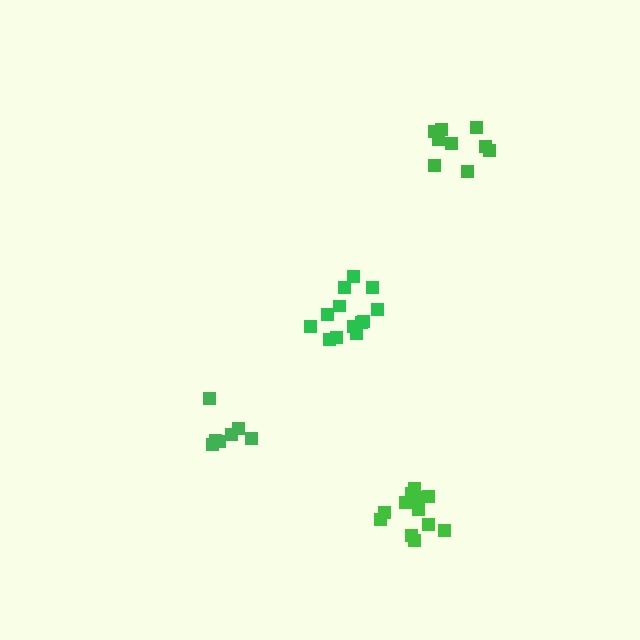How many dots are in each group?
Group 1: 12 dots, Group 2: 13 dots, Group 3: 7 dots, Group 4: 9 dots (41 total).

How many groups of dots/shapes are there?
There are 4 groups.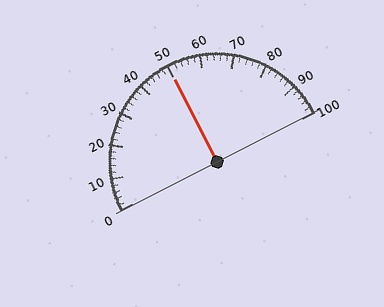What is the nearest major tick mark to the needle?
The nearest major tick mark is 50.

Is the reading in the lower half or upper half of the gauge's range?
The reading is in the upper half of the range (0 to 100).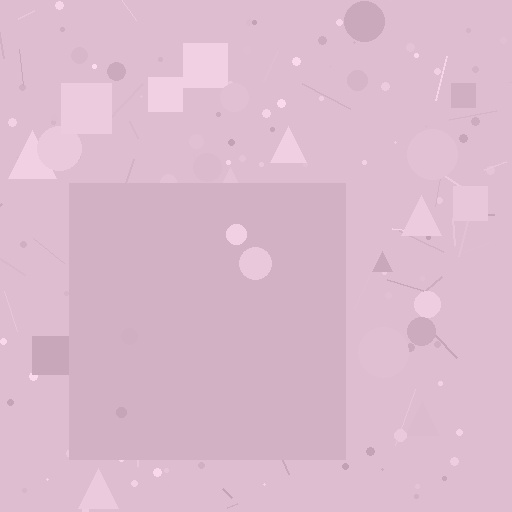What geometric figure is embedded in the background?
A square is embedded in the background.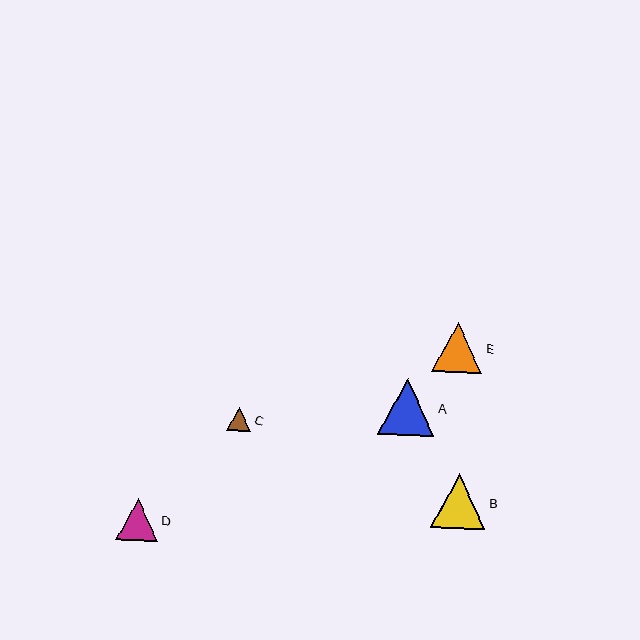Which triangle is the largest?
Triangle A is the largest with a size of approximately 57 pixels.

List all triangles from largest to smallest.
From largest to smallest: A, B, E, D, C.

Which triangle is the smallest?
Triangle C is the smallest with a size of approximately 24 pixels.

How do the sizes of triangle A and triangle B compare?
Triangle A and triangle B are approximately the same size.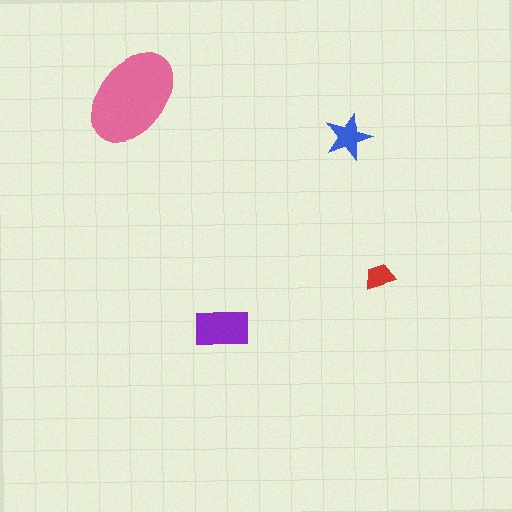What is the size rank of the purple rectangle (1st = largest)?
2nd.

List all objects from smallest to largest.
The red trapezoid, the blue star, the purple rectangle, the pink ellipse.